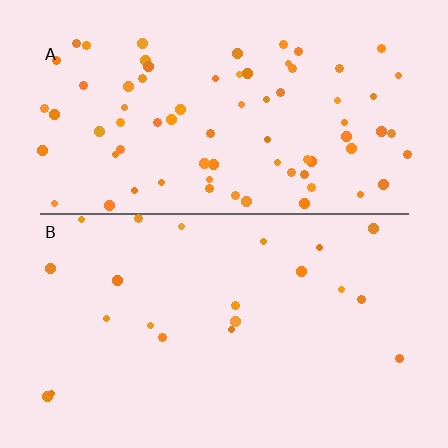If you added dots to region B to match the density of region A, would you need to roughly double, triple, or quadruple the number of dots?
Approximately quadruple.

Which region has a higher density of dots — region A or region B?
A (the top).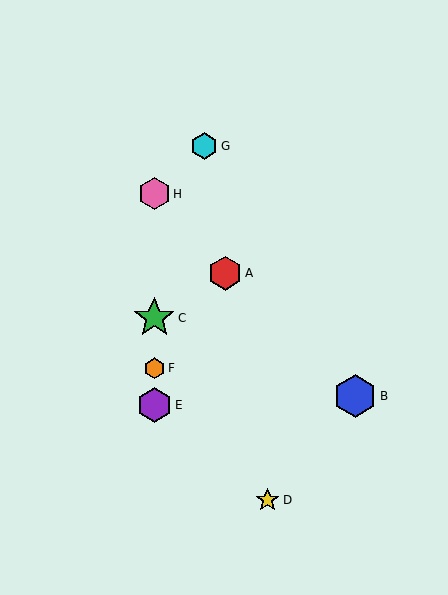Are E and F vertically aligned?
Yes, both are at x≈154.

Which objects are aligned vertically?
Objects C, E, F, H are aligned vertically.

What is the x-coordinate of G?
Object G is at x≈204.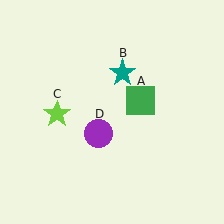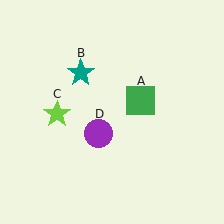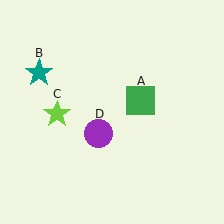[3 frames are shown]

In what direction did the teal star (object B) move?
The teal star (object B) moved left.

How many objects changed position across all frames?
1 object changed position: teal star (object B).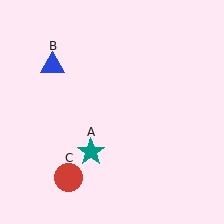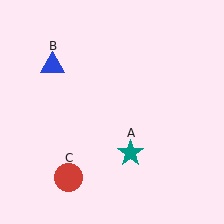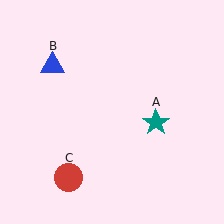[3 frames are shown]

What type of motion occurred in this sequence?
The teal star (object A) rotated counterclockwise around the center of the scene.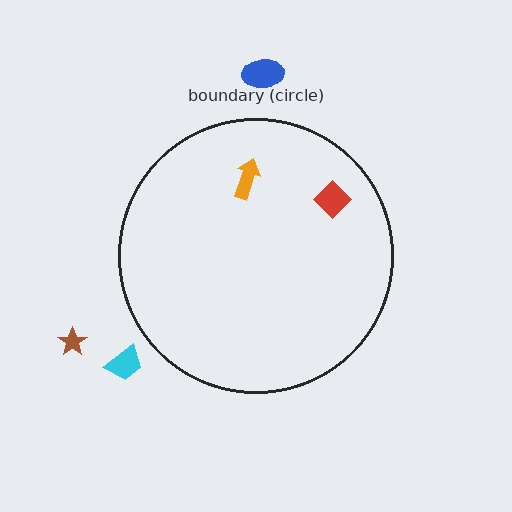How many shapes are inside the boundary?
2 inside, 3 outside.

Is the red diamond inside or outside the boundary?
Inside.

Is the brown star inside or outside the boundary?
Outside.